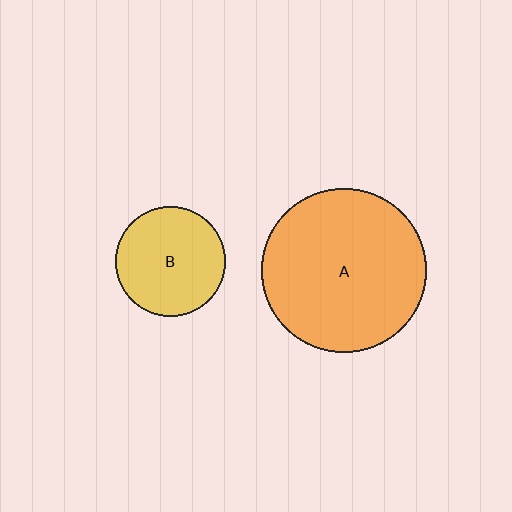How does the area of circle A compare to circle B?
Approximately 2.2 times.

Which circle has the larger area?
Circle A (orange).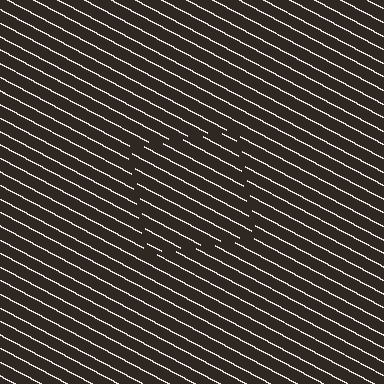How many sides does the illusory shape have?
4 sides — the line-ends trace a square.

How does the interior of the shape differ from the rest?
The interior of the shape contains the same grating, shifted by half a period — the contour is defined by the phase discontinuity where line-ends from the inner and outer gratings abut.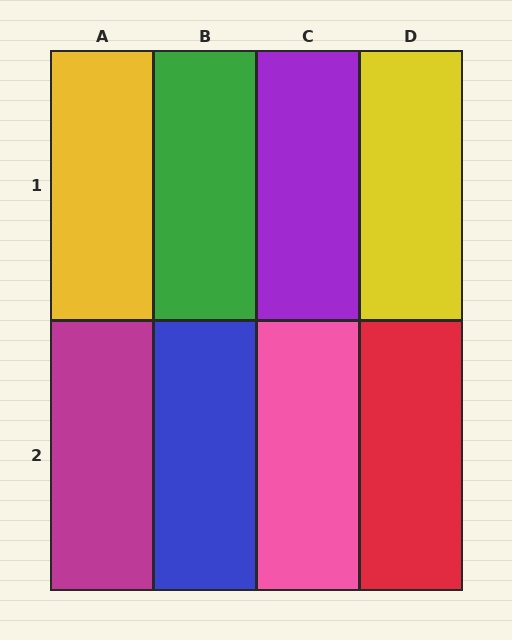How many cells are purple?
1 cell is purple.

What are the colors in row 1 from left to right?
Yellow, green, purple, yellow.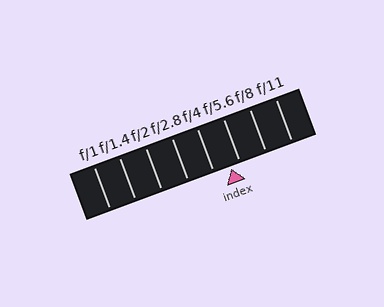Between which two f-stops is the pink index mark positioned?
The index mark is between f/4 and f/5.6.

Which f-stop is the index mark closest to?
The index mark is closest to f/5.6.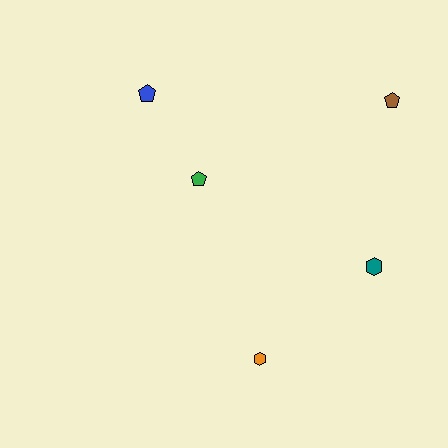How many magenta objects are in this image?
There are no magenta objects.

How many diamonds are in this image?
There are no diamonds.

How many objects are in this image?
There are 5 objects.